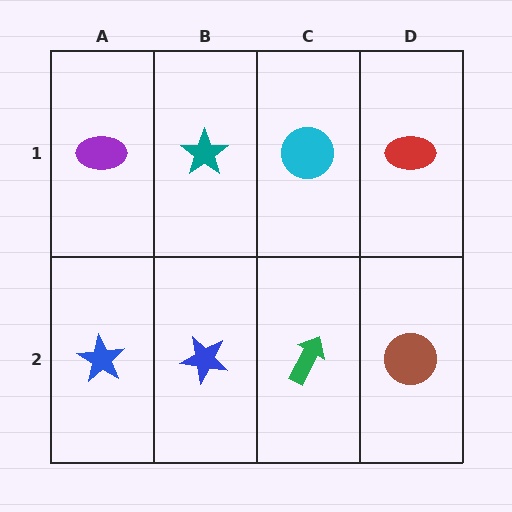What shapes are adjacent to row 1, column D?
A brown circle (row 2, column D), a cyan circle (row 1, column C).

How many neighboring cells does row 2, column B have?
3.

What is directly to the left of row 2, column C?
A blue star.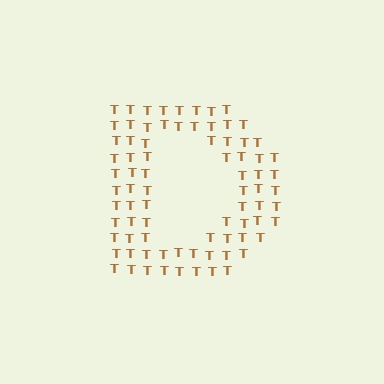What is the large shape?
The large shape is the letter D.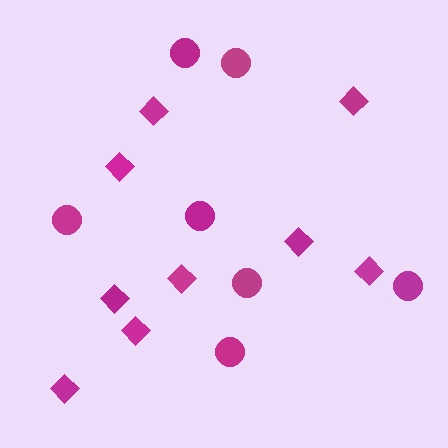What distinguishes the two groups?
There are 2 groups: one group of diamonds (9) and one group of circles (7).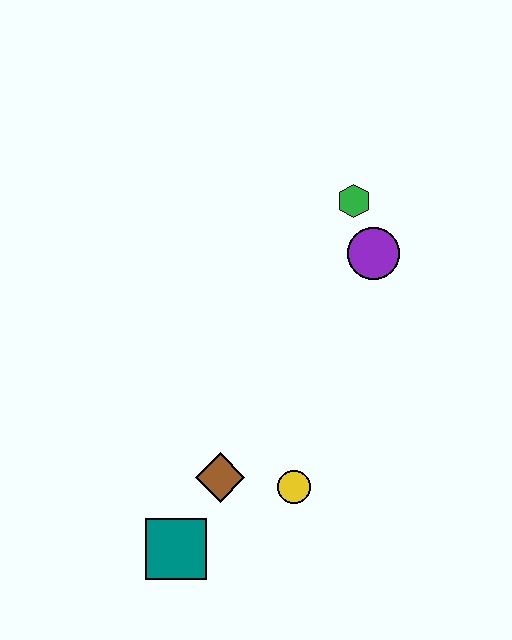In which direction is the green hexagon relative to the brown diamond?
The green hexagon is above the brown diamond.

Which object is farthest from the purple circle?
The teal square is farthest from the purple circle.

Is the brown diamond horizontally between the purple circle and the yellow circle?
No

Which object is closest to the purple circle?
The green hexagon is closest to the purple circle.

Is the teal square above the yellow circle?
No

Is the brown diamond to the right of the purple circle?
No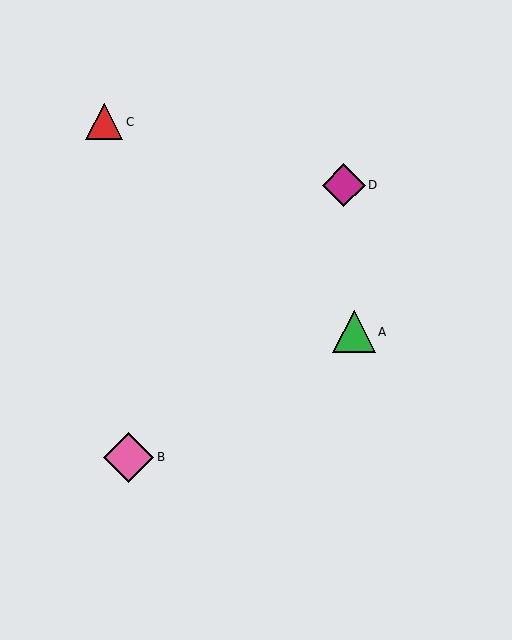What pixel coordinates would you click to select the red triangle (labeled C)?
Click at (104, 122) to select the red triangle C.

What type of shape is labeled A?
Shape A is a green triangle.